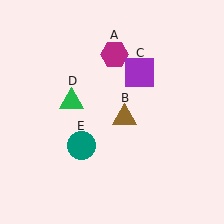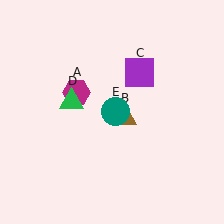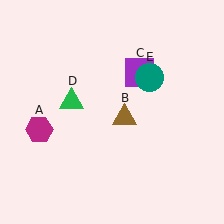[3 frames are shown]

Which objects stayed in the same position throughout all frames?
Brown triangle (object B) and purple square (object C) and green triangle (object D) remained stationary.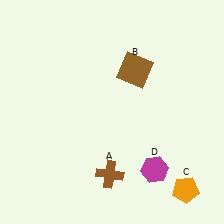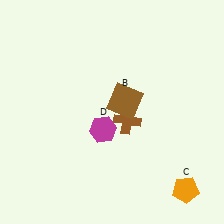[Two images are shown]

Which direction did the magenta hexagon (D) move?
The magenta hexagon (D) moved left.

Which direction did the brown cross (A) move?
The brown cross (A) moved up.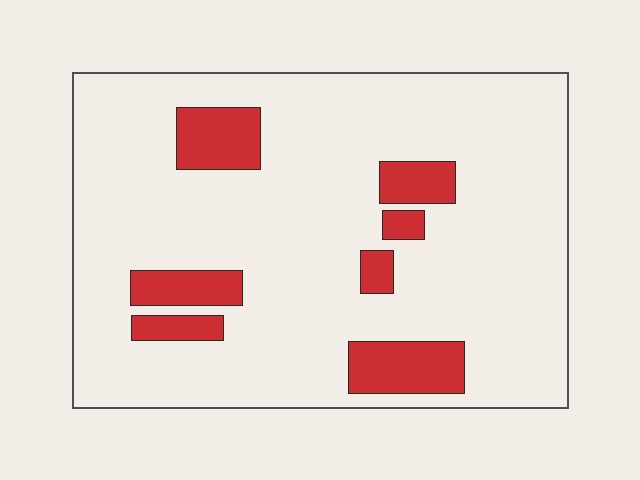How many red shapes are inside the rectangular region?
7.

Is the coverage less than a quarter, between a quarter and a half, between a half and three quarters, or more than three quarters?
Less than a quarter.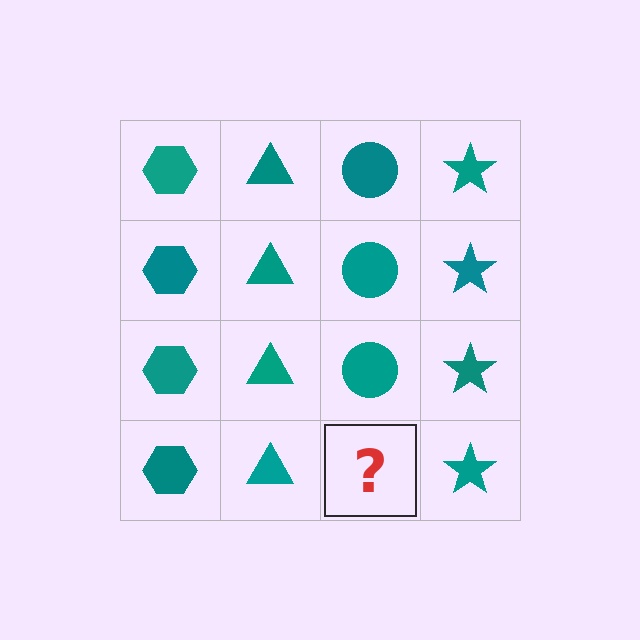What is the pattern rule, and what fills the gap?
The rule is that each column has a consistent shape. The gap should be filled with a teal circle.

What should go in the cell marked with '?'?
The missing cell should contain a teal circle.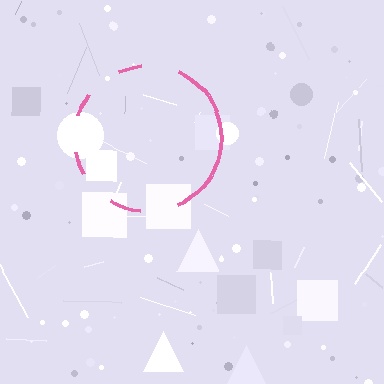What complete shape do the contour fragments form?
The contour fragments form a circle.